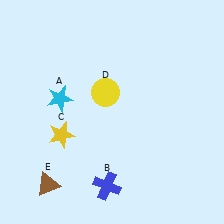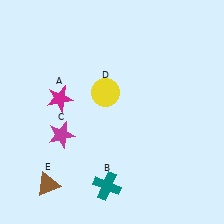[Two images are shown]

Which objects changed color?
A changed from cyan to magenta. B changed from blue to teal. C changed from yellow to magenta.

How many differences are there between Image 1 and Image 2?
There are 3 differences between the two images.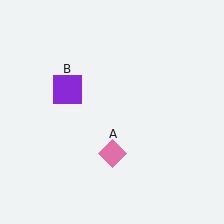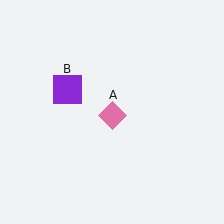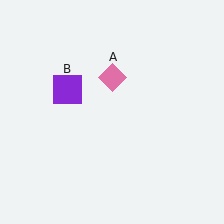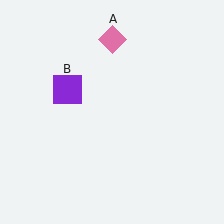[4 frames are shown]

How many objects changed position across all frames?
1 object changed position: pink diamond (object A).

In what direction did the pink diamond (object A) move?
The pink diamond (object A) moved up.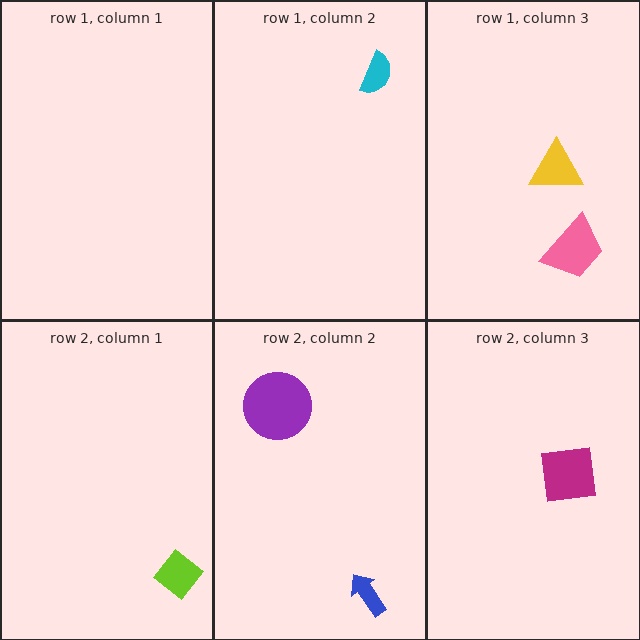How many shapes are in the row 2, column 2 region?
2.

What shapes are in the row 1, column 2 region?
The cyan semicircle.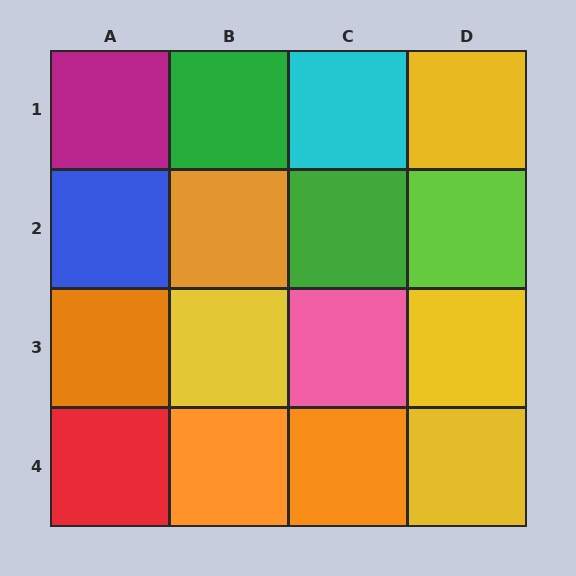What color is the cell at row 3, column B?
Yellow.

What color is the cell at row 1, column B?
Green.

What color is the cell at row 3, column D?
Yellow.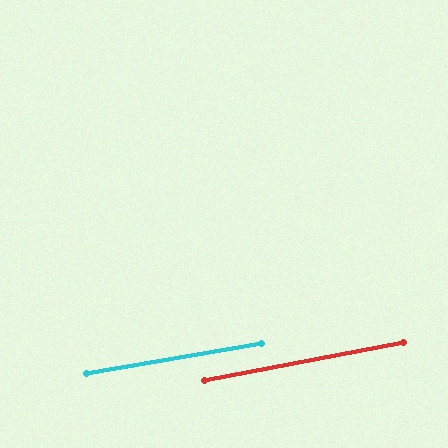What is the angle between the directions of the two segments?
Approximately 1 degree.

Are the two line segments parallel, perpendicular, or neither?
Parallel — their directions differ by only 1.1°.